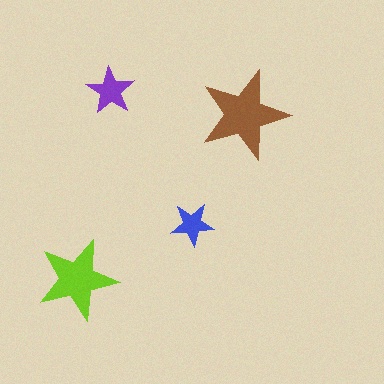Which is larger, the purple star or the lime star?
The lime one.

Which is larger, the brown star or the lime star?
The brown one.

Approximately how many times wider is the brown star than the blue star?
About 2 times wider.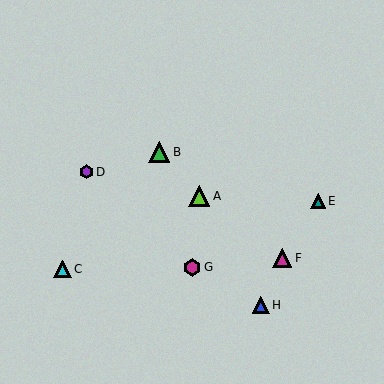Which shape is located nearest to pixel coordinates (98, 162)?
The purple hexagon (labeled D) at (86, 172) is nearest to that location.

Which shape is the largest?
The green triangle (labeled B) is the largest.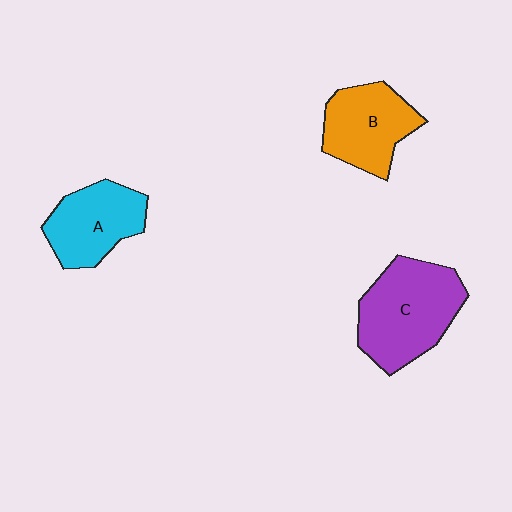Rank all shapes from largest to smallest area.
From largest to smallest: C (purple), B (orange), A (cyan).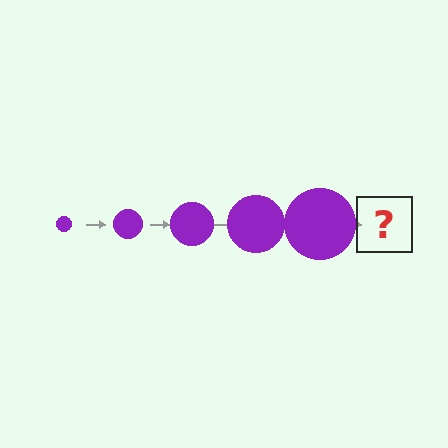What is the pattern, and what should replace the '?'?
The pattern is that the circle gets progressively larger each step. The '?' should be a purple circle, larger than the previous one.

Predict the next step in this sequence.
The next step is a purple circle, larger than the previous one.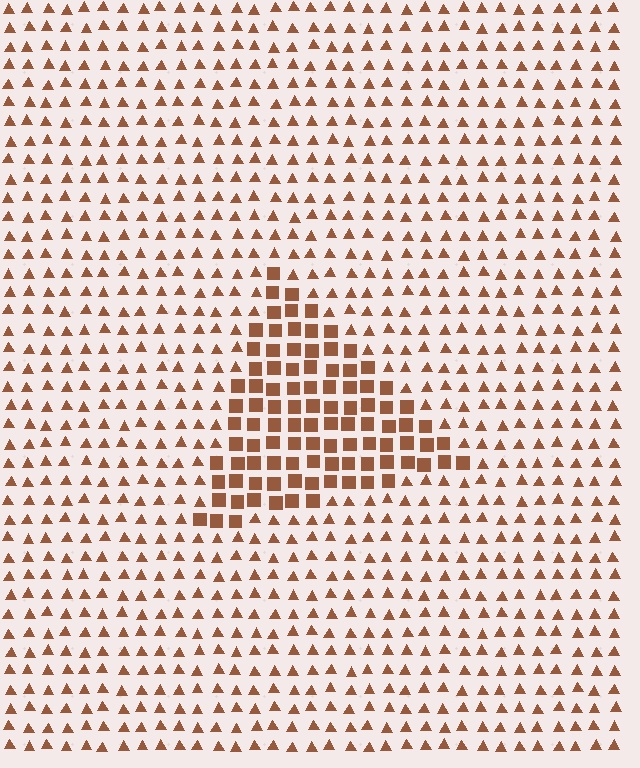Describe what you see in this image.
The image is filled with small brown elements arranged in a uniform grid. A triangle-shaped region contains squares, while the surrounding area contains triangles. The boundary is defined purely by the change in element shape.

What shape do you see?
I see a triangle.